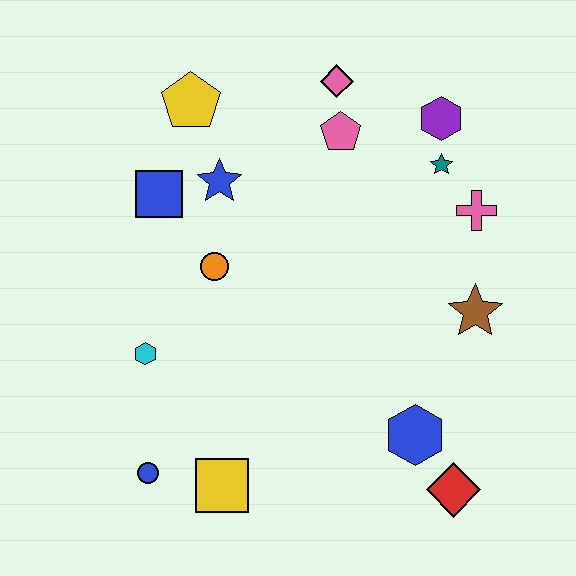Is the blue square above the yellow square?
Yes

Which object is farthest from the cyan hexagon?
The purple hexagon is farthest from the cyan hexagon.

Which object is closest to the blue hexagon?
The red diamond is closest to the blue hexagon.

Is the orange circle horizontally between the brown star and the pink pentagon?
No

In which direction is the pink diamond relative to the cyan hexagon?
The pink diamond is above the cyan hexagon.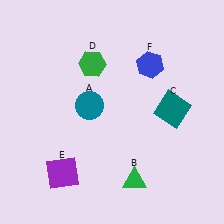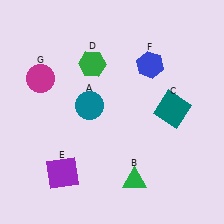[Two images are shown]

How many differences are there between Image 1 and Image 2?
There is 1 difference between the two images.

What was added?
A magenta circle (G) was added in Image 2.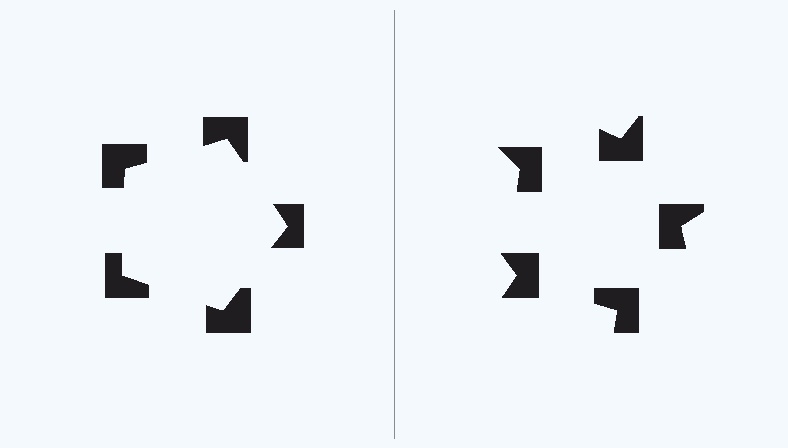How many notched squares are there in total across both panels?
10 — 5 on each side.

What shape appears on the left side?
An illusory pentagon.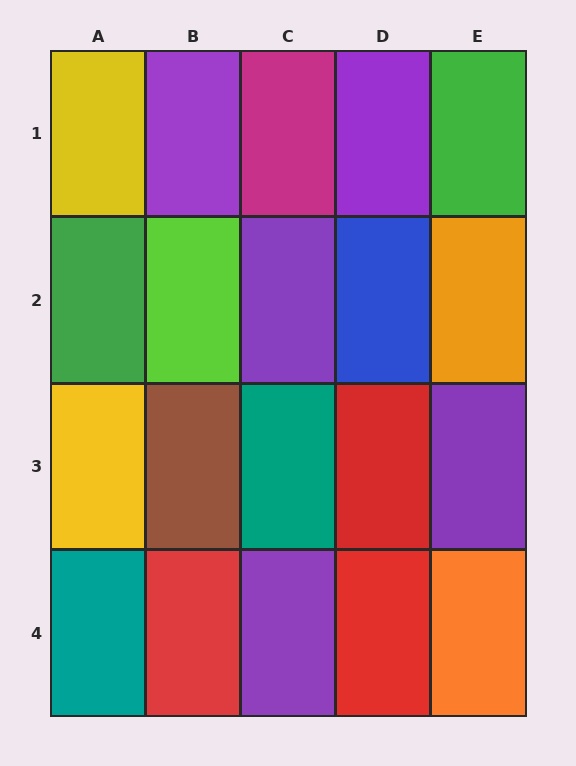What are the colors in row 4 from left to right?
Teal, red, purple, red, orange.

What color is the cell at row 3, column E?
Purple.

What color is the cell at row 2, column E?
Orange.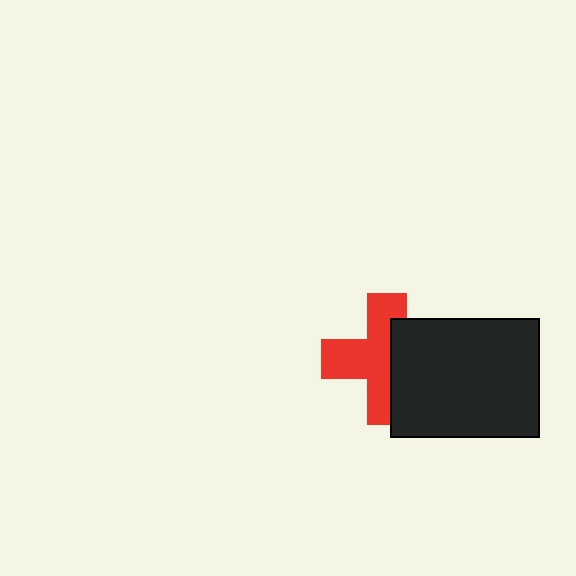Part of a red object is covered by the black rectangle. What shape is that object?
It is a cross.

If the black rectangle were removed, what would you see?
You would see the complete red cross.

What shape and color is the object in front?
The object in front is a black rectangle.